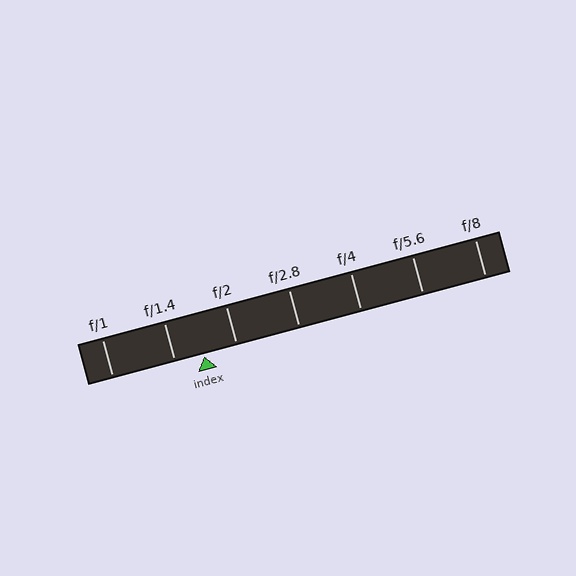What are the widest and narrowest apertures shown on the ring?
The widest aperture shown is f/1 and the narrowest is f/8.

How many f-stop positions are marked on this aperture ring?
There are 7 f-stop positions marked.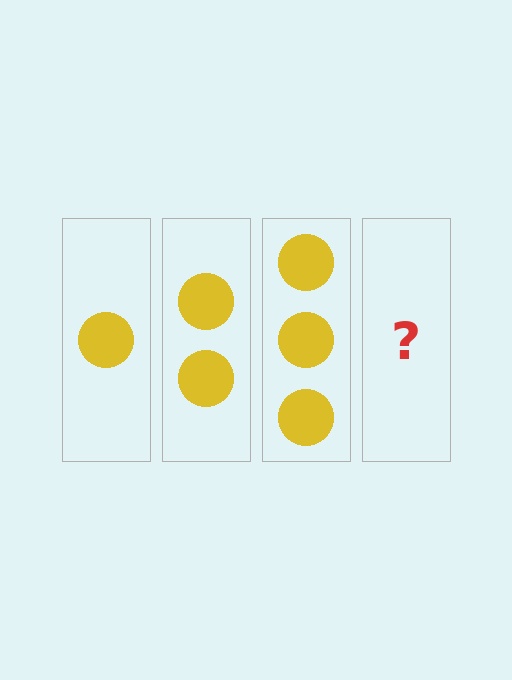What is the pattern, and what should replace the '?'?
The pattern is that each step adds one more circle. The '?' should be 4 circles.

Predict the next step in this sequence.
The next step is 4 circles.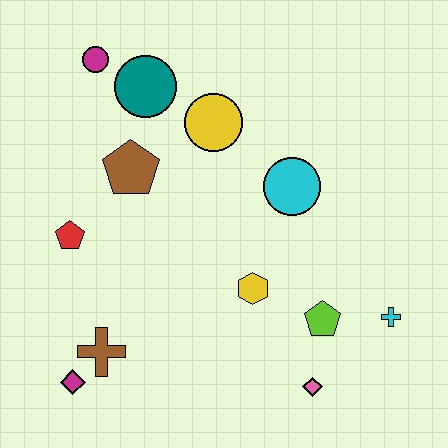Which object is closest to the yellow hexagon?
The lime pentagon is closest to the yellow hexagon.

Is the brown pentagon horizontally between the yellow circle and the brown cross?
Yes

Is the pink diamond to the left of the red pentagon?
No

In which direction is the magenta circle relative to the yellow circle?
The magenta circle is to the left of the yellow circle.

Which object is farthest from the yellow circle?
The magenta diamond is farthest from the yellow circle.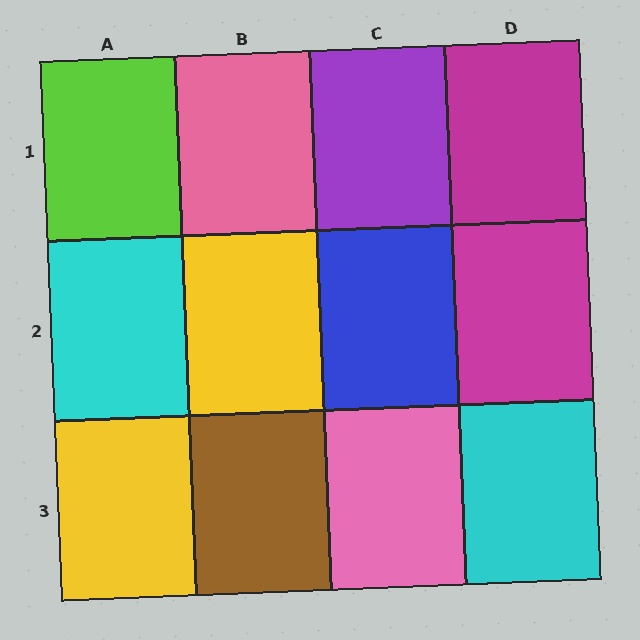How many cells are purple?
1 cell is purple.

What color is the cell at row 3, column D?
Cyan.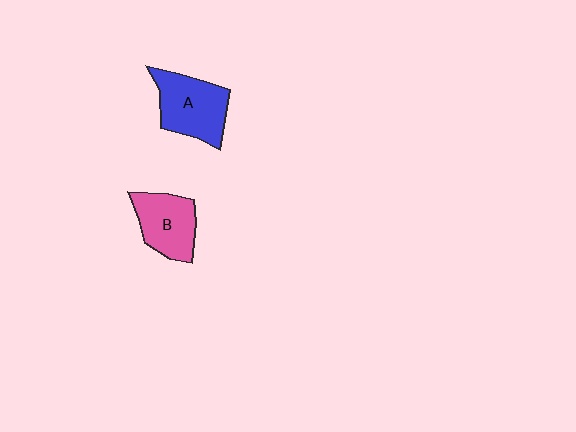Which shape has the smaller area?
Shape B (pink).